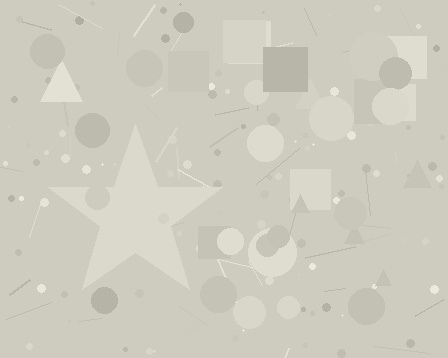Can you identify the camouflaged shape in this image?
The camouflaged shape is a star.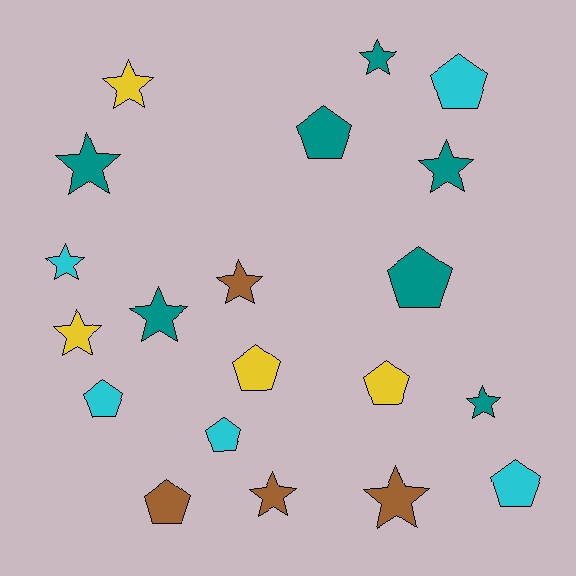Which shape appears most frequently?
Star, with 11 objects.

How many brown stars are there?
There are 3 brown stars.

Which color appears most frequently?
Teal, with 7 objects.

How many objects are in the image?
There are 20 objects.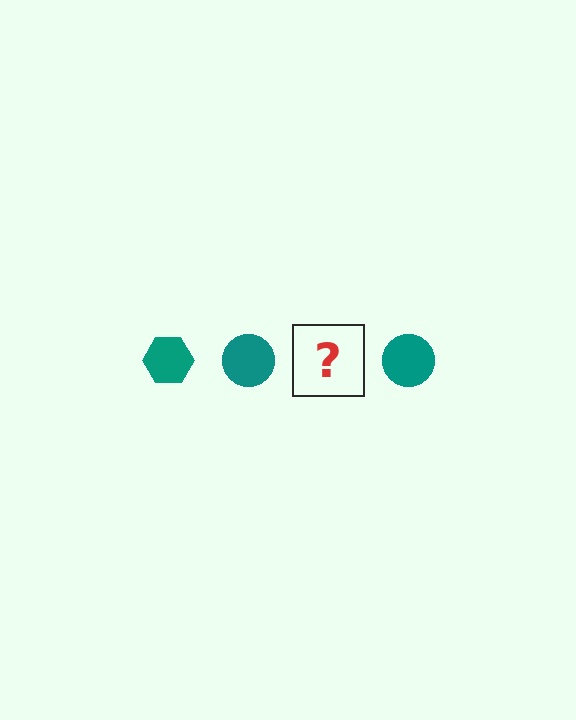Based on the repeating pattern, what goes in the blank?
The blank should be a teal hexagon.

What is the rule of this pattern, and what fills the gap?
The rule is that the pattern cycles through hexagon, circle shapes in teal. The gap should be filled with a teal hexagon.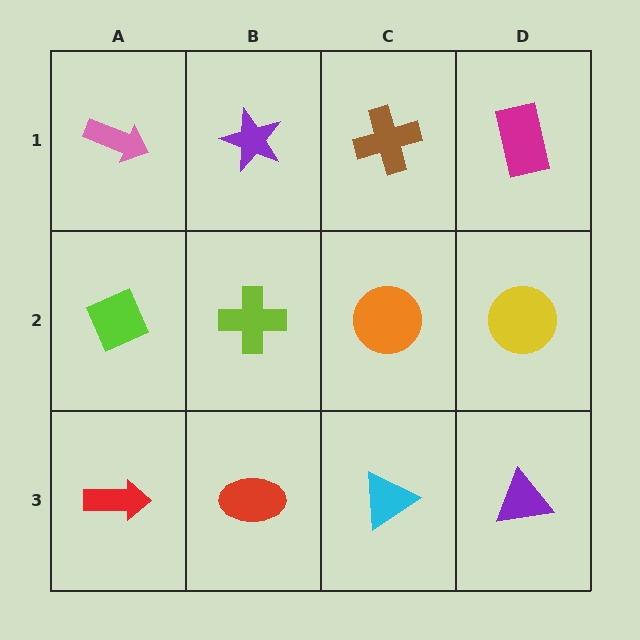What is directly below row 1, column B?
A lime cross.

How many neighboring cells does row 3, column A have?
2.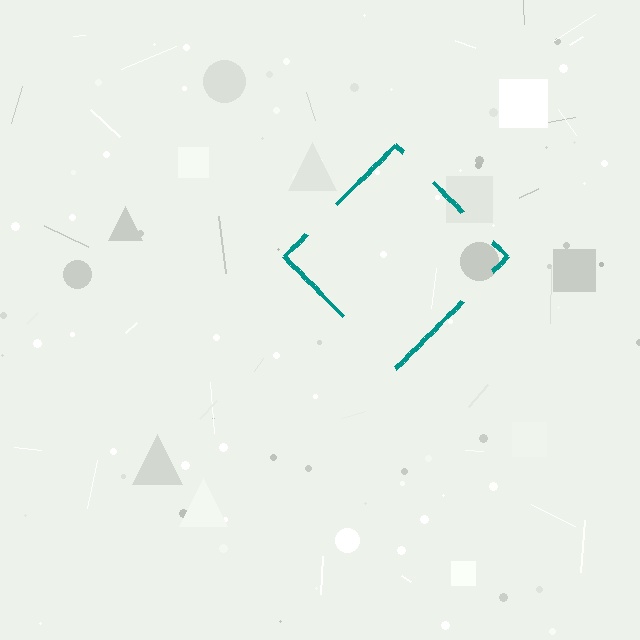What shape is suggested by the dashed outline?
The dashed outline suggests a diamond.